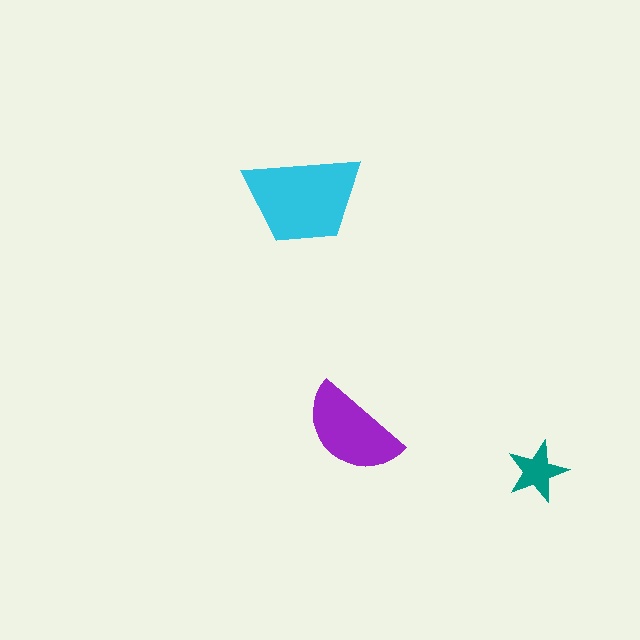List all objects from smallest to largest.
The teal star, the purple semicircle, the cyan trapezoid.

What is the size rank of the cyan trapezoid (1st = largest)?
1st.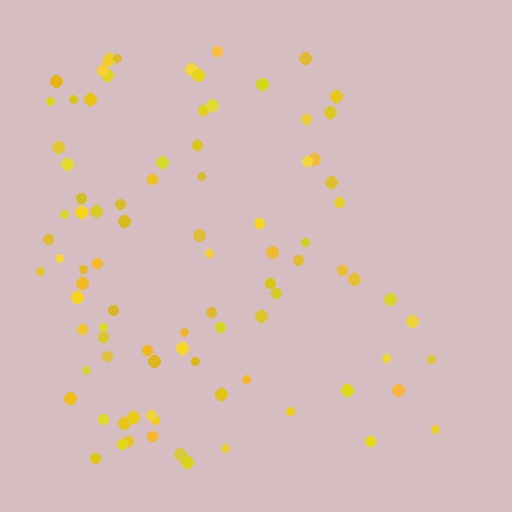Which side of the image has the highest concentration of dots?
The left.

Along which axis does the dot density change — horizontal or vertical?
Horizontal.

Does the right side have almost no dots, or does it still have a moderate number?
Still a moderate number, just noticeably fewer than the left.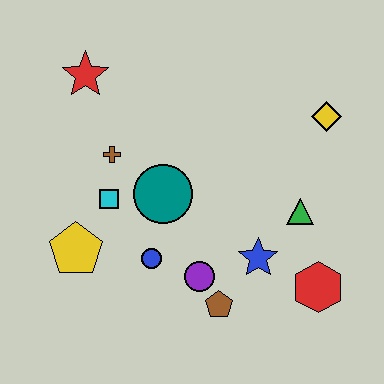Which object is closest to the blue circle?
The purple circle is closest to the blue circle.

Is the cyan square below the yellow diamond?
Yes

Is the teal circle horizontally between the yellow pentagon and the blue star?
Yes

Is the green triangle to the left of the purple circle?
No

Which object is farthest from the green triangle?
The red star is farthest from the green triangle.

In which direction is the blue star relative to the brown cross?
The blue star is to the right of the brown cross.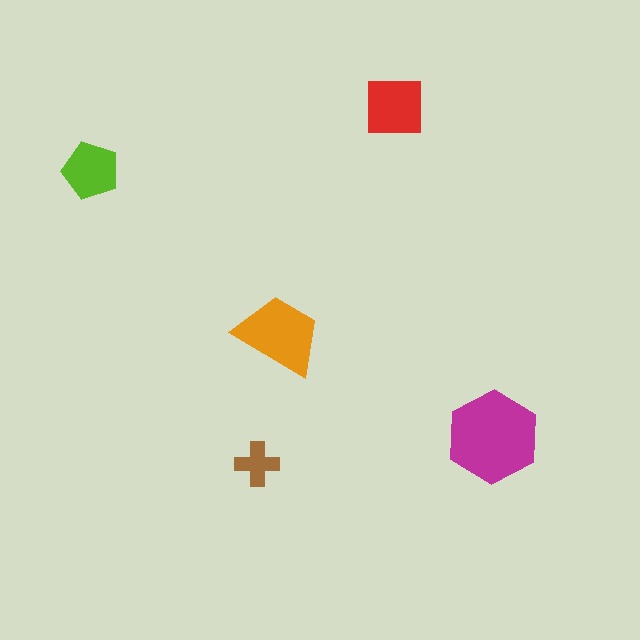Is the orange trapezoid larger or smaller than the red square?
Larger.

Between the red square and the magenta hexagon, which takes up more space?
The magenta hexagon.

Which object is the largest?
The magenta hexagon.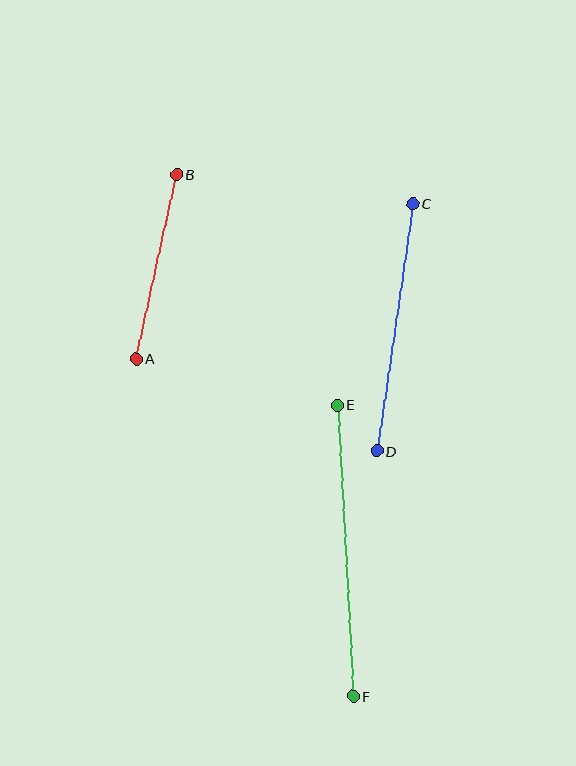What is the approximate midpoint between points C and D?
The midpoint is at approximately (395, 327) pixels.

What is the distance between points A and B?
The distance is approximately 188 pixels.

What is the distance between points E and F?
The distance is approximately 292 pixels.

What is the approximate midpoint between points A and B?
The midpoint is at approximately (156, 267) pixels.